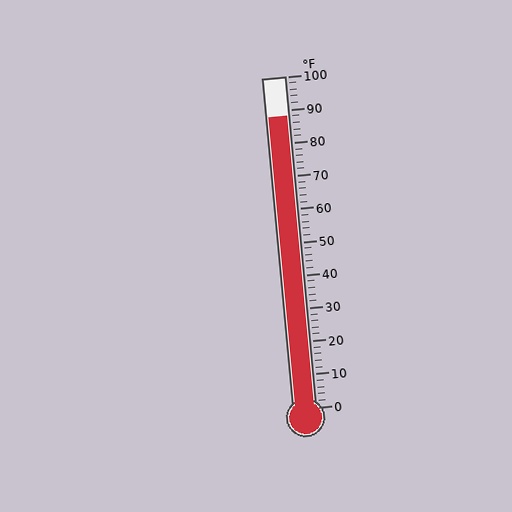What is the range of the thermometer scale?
The thermometer scale ranges from 0°F to 100°F.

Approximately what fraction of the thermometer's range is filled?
The thermometer is filled to approximately 90% of its range.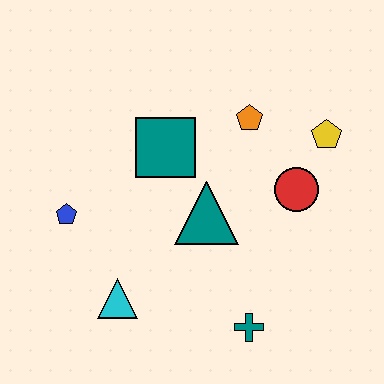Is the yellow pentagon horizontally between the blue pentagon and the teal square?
No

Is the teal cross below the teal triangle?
Yes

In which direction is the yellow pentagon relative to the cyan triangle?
The yellow pentagon is to the right of the cyan triangle.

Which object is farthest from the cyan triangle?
The yellow pentagon is farthest from the cyan triangle.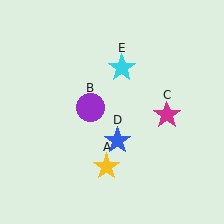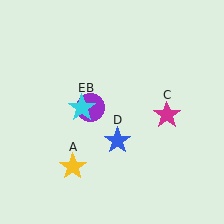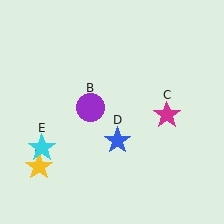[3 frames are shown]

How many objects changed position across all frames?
2 objects changed position: yellow star (object A), cyan star (object E).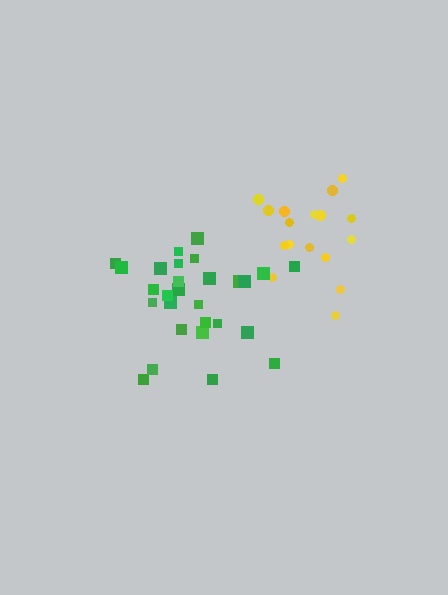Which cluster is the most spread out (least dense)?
Green.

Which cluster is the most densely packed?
Yellow.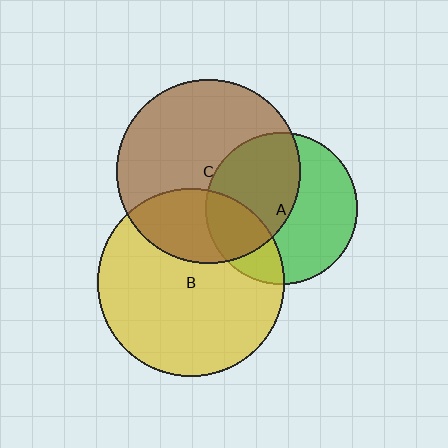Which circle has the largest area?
Circle B (yellow).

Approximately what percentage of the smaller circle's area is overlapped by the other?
Approximately 25%.